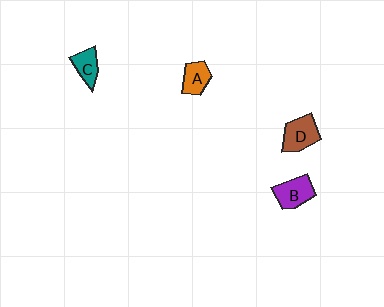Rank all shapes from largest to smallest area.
From largest to smallest: D (brown), B (purple), A (orange), C (teal).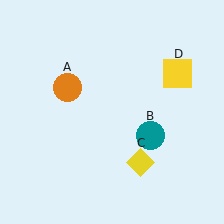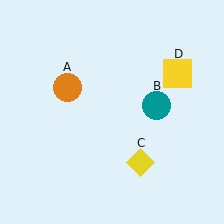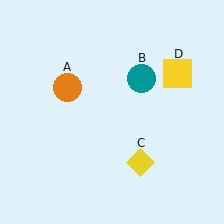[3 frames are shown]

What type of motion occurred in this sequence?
The teal circle (object B) rotated counterclockwise around the center of the scene.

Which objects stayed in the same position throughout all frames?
Orange circle (object A) and yellow diamond (object C) and yellow square (object D) remained stationary.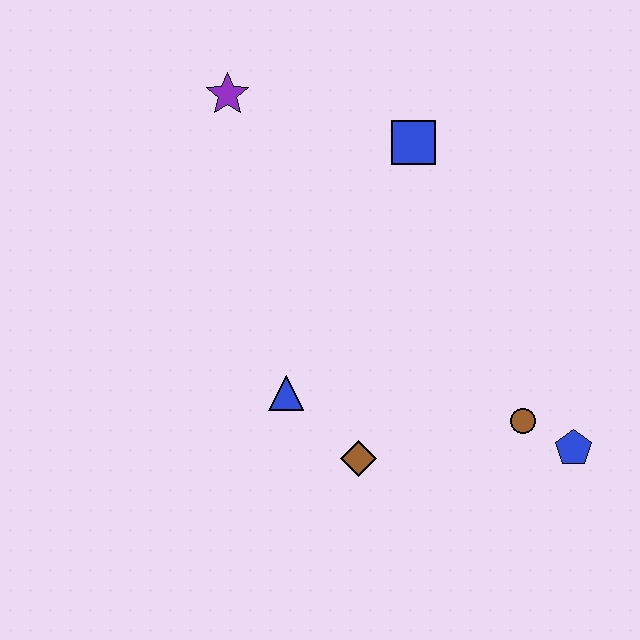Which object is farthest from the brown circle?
The purple star is farthest from the brown circle.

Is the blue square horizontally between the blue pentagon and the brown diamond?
Yes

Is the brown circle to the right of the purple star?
Yes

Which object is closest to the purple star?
The blue square is closest to the purple star.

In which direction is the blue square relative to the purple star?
The blue square is to the right of the purple star.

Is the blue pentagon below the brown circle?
Yes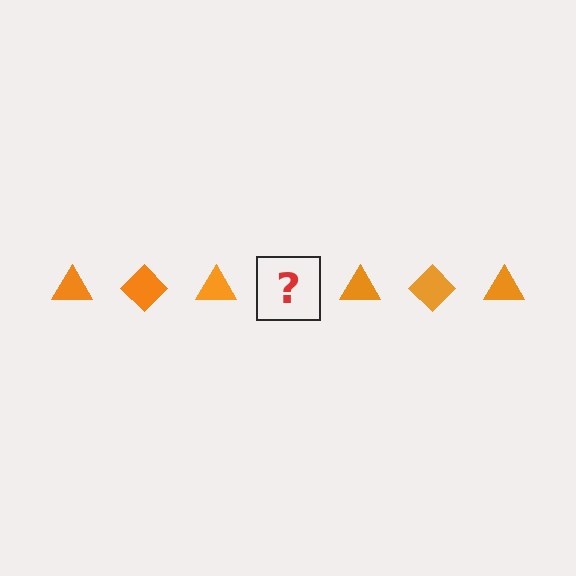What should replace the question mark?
The question mark should be replaced with an orange diamond.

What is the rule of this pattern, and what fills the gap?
The rule is that the pattern cycles through triangle, diamond shapes in orange. The gap should be filled with an orange diamond.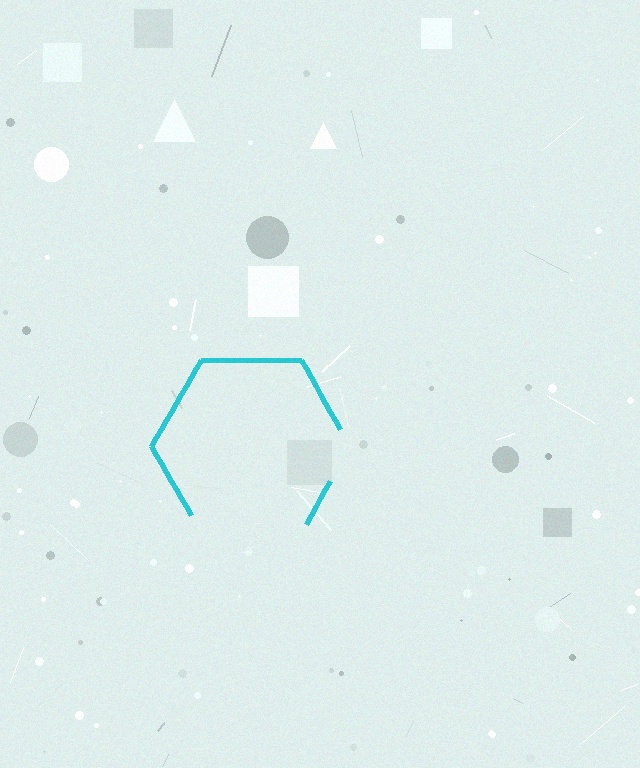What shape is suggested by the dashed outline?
The dashed outline suggests a hexagon.